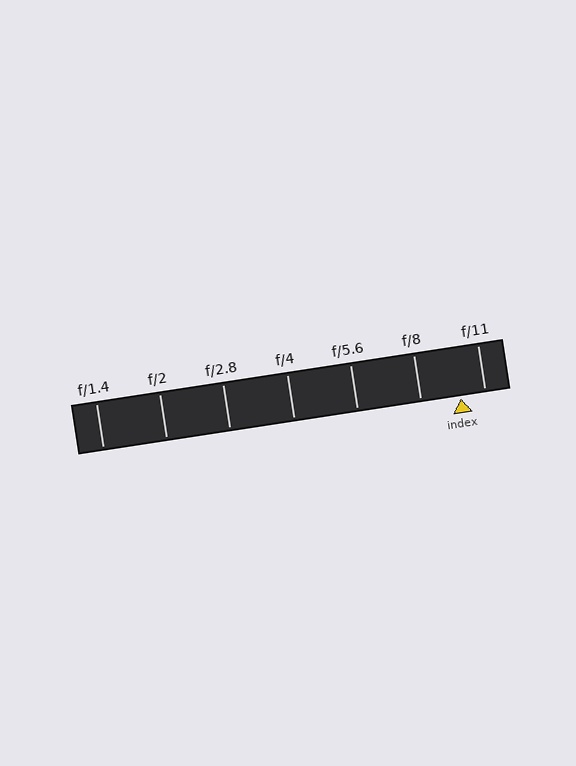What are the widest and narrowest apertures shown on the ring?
The widest aperture shown is f/1.4 and the narrowest is f/11.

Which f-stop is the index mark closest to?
The index mark is closest to f/11.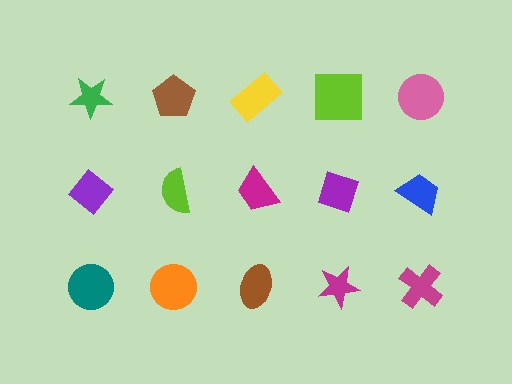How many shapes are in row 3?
5 shapes.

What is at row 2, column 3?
A magenta trapezoid.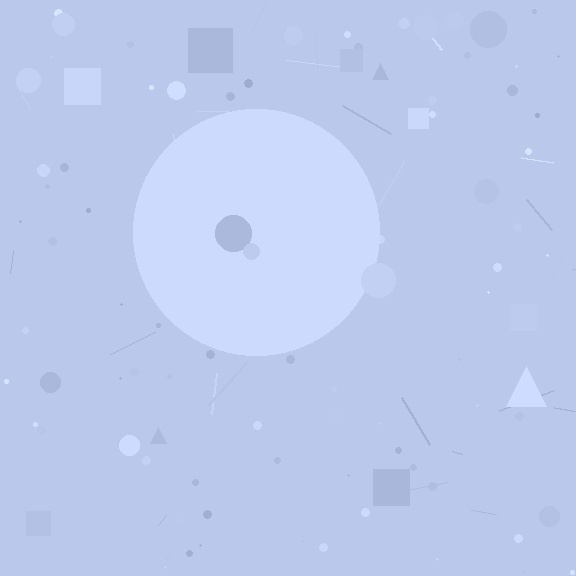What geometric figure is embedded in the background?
A circle is embedded in the background.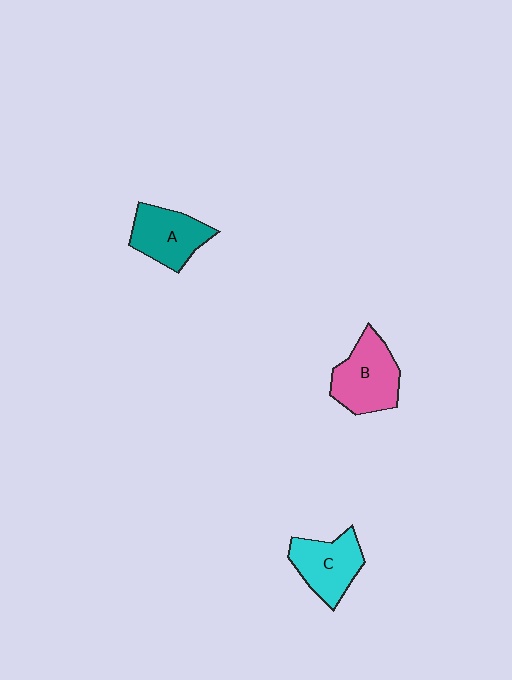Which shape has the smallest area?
Shape A (teal).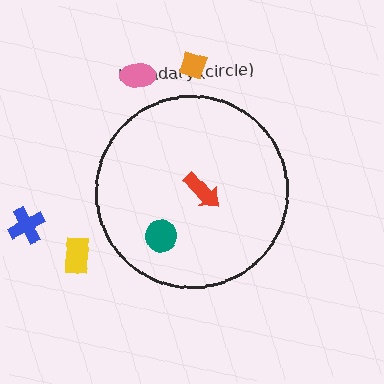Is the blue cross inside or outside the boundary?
Outside.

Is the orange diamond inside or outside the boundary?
Outside.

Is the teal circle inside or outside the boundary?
Inside.